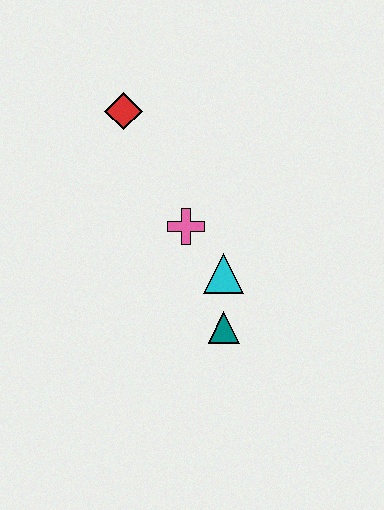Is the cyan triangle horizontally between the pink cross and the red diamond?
No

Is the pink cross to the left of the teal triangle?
Yes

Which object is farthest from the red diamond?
The teal triangle is farthest from the red diamond.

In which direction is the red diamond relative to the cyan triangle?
The red diamond is above the cyan triangle.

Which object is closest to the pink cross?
The cyan triangle is closest to the pink cross.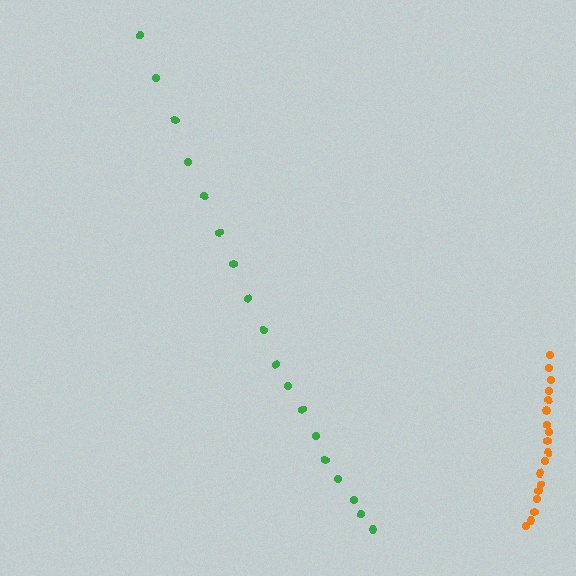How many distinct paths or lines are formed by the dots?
There are 2 distinct paths.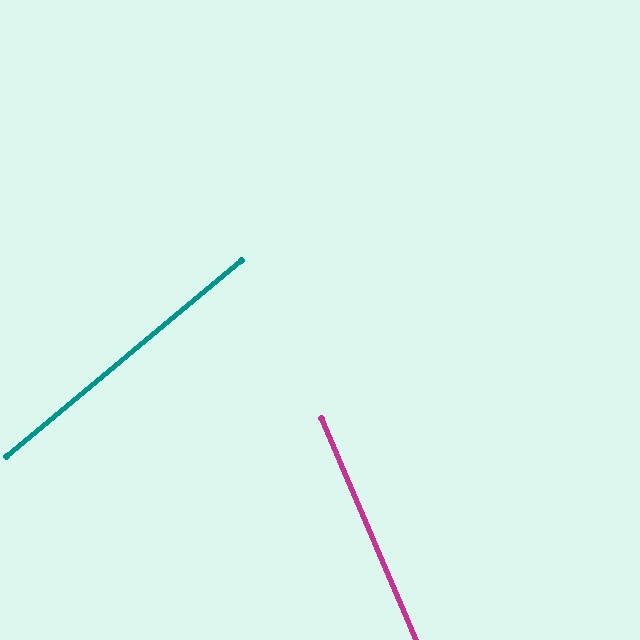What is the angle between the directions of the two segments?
Approximately 73 degrees.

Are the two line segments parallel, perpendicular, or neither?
Neither parallel nor perpendicular — they differ by about 73°.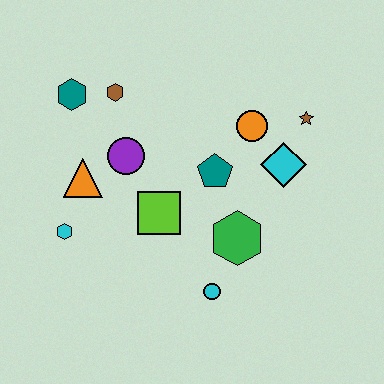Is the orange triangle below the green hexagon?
No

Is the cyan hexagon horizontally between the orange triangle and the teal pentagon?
No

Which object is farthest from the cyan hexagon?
The brown star is farthest from the cyan hexagon.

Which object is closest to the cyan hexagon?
The orange triangle is closest to the cyan hexagon.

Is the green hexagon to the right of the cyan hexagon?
Yes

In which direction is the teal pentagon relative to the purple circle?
The teal pentagon is to the right of the purple circle.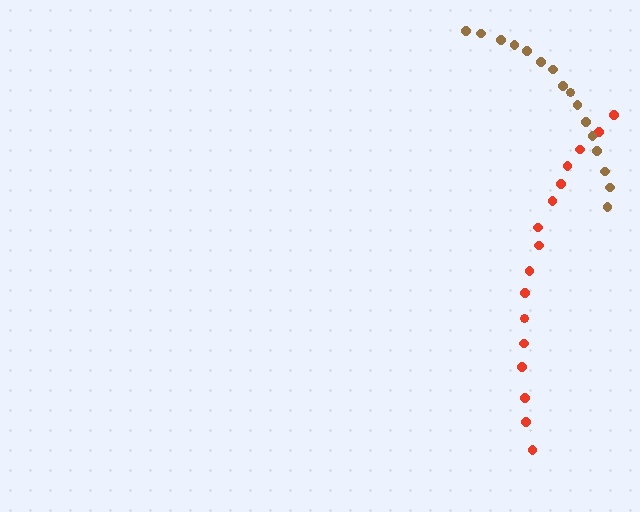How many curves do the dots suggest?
There are 2 distinct paths.